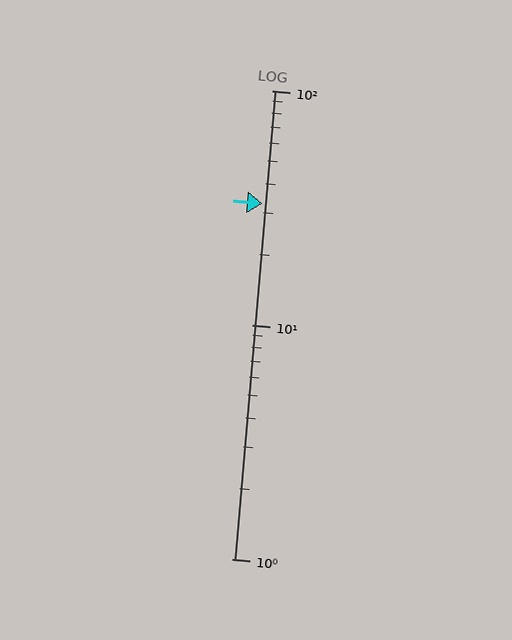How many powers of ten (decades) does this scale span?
The scale spans 2 decades, from 1 to 100.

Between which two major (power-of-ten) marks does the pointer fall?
The pointer is between 10 and 100.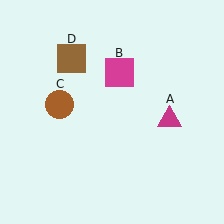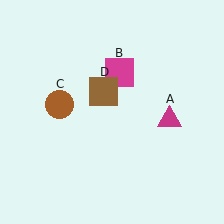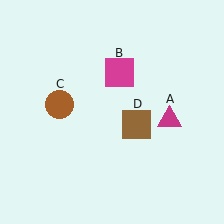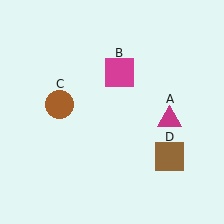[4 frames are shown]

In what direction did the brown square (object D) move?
The brown square (object D) moved down and to the right.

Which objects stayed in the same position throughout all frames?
Magenta triangle (object A) and magenta square (object B) and brown circle (object C) remained stationary.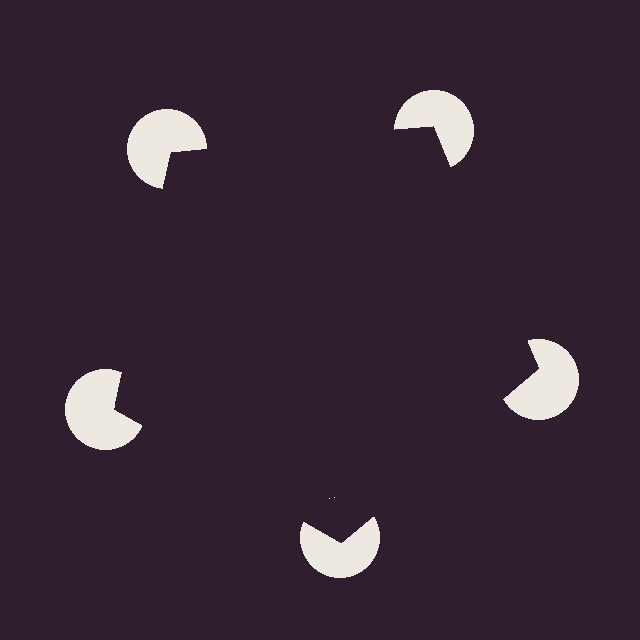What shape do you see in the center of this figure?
An illusory pentagon — its edges are inferred from the aligned wedge cuts in the pac-man discs, not physically drawn.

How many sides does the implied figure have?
5 sides.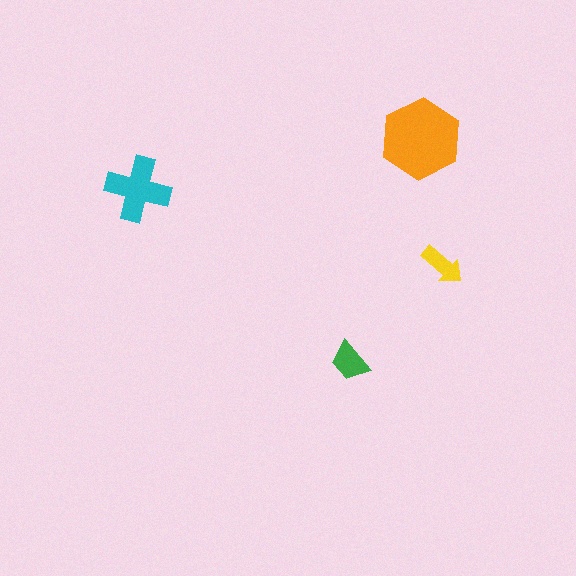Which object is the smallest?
The yellow arrow.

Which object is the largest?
The orange hexagon.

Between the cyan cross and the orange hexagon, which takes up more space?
The orange hexagon.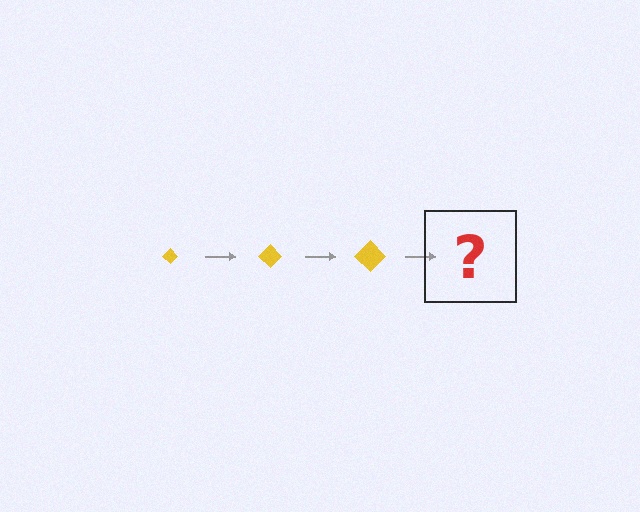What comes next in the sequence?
The next element should be a yellow diamond, larger than the previous one.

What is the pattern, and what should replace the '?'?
The pattern is that the diamond gets progressively larger each step. The '?' should be a yellow diamond, larger than the previous one.